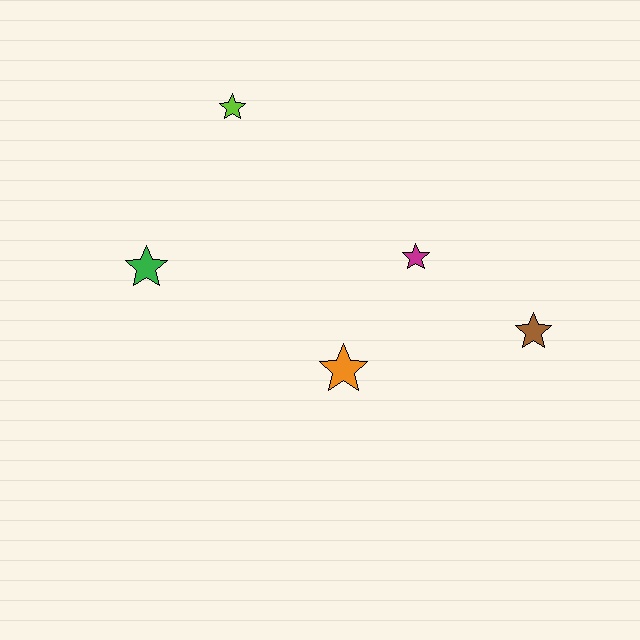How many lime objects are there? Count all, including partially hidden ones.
There is 1 lime object.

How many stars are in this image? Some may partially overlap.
There are 5 stars.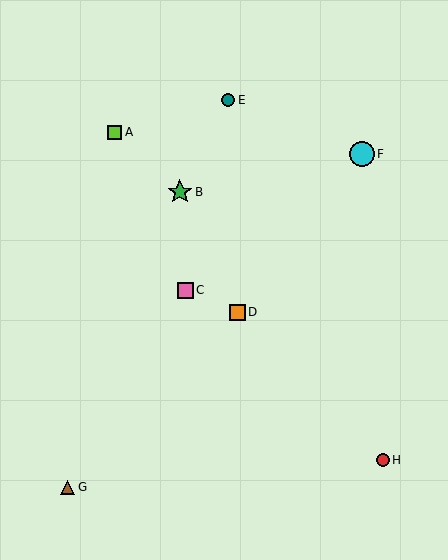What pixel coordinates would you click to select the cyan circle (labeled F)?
Click at (362, 154) to select the cyan circle F.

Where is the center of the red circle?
The center of the red circle is at (383, 460).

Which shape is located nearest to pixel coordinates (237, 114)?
The teal circle (labeled E) at (228, 100) is nearest to that location.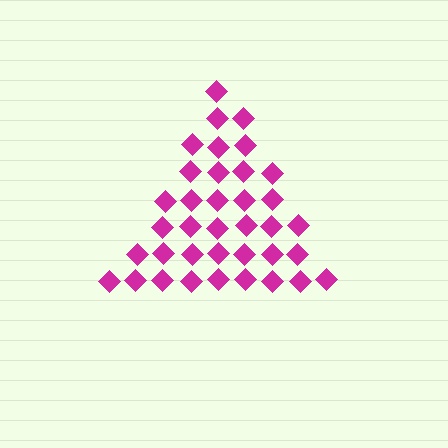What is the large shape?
The large shape is a triangle.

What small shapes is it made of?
It is made of small diamonds.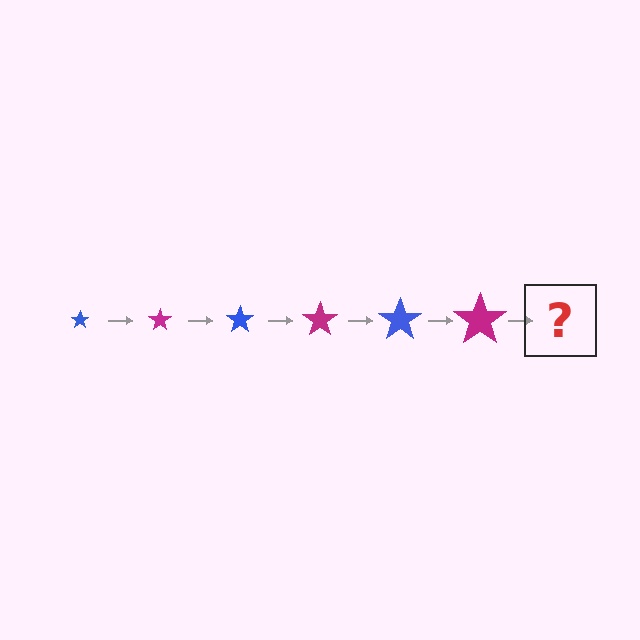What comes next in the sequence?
The next element should be a blue star, larger than the previous one.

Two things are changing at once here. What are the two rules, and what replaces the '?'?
The two rules are that the star grows larger each step and the color cycles through blue and magenta. The '?' should be a blue star, larger than the previous one.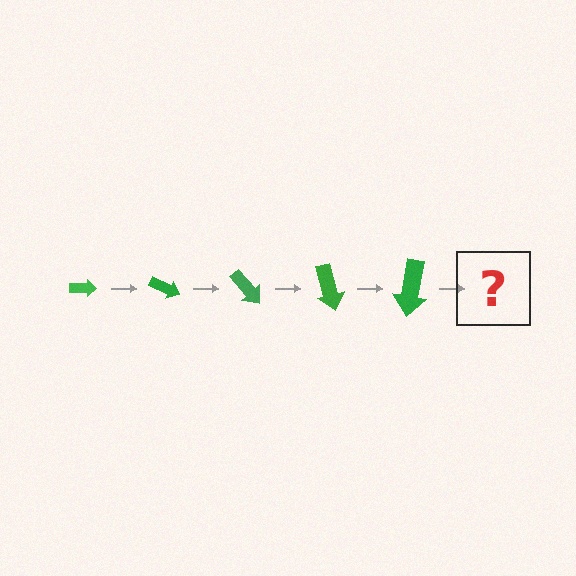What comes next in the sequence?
The next element should be an arrow, larger than the previous one and rotated 125 degrees from the start.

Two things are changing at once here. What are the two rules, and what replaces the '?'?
The two rules are that the arrow grows larger each step and it rotates 25 degrees each step. The '?' should be an arrow, larger than the previous one and rotated 125 degrees from the start.